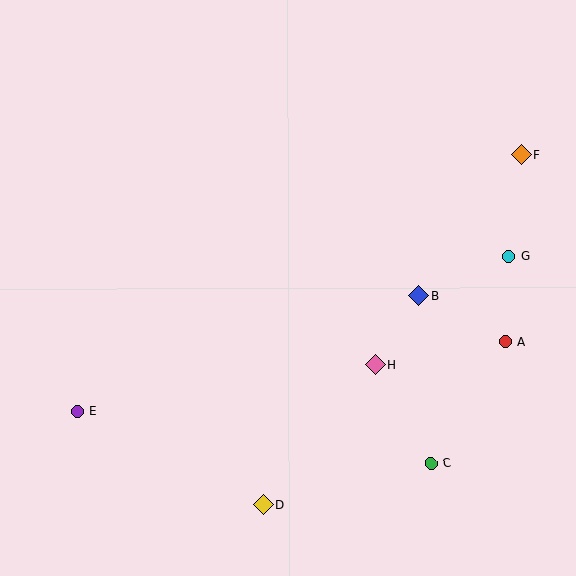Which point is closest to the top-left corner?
Point E is closest to the top-left corner.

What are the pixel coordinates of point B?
Point B is at (419, 295).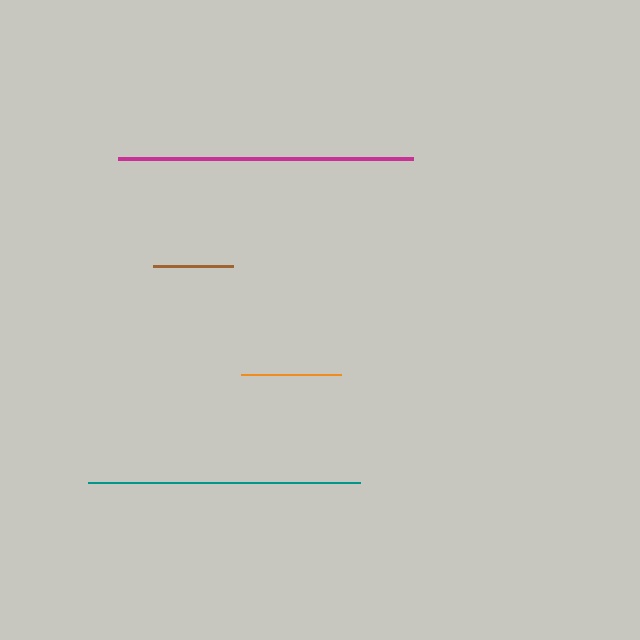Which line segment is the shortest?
The brown line is the shortest at approximately 80 pixels.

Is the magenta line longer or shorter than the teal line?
The magenta line is longer than the teal line.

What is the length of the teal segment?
The teal segment is approximately 272 pixels long.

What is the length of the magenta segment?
The magenta segment is approximately 295 pixels long.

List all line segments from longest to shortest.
From longest to shortest: magenta, teal, orange, brown.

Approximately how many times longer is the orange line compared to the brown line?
The orange line is approximately 1.2 times the length of the brown line.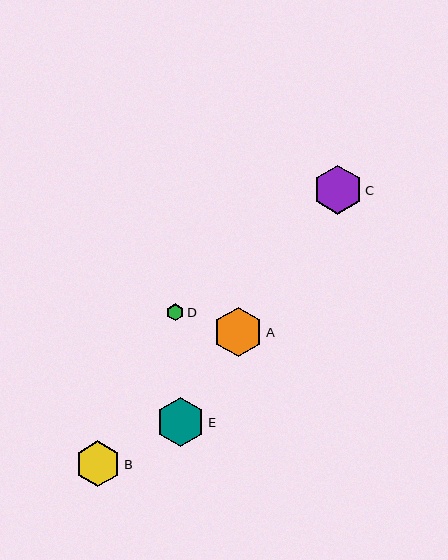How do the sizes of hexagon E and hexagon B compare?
Hexagon E and hexagon B are approximately the same size.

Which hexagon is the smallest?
Hexagon D is the smallest with a size of approximately 17 pixels.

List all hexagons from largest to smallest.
From largest to smallest: A, E, C, B, D.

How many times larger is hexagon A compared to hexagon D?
Hexagon A is approximately 2.9 times the size of hexagon D.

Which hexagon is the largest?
Hexagon A is the largest with a size of approximately 49 pixels.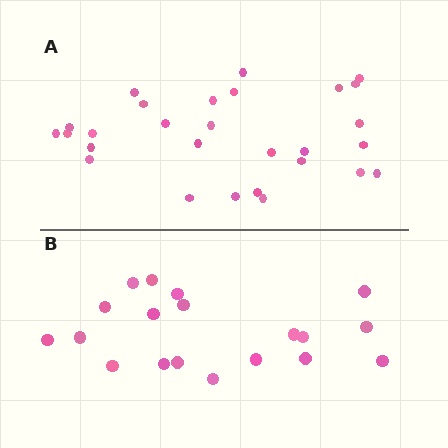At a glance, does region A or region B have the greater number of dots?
Region A (the top region) has more dots.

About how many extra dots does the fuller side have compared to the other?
Region A has roughly 8 or so more dots than region B.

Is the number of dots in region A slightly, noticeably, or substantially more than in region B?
Region A has substantially more. The ratio is roughly 1.5 to 1.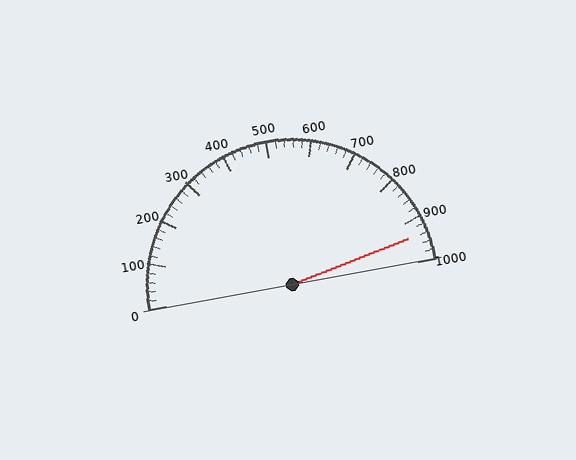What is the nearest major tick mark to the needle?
The nearest major tick mark is 900.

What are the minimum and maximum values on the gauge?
The gauge ranges from 0 to 1000.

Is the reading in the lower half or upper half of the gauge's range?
The reading is in the upper half of the range (0 to 1000).